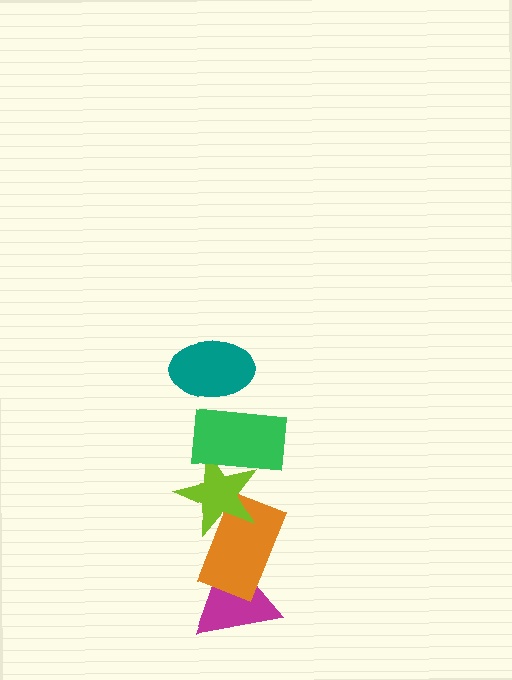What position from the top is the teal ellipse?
The teal ellipse is 1st from the top.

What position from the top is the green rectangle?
The green rectangle is 2nd from the top.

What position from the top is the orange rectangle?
The orange rectangle is 4th from the top.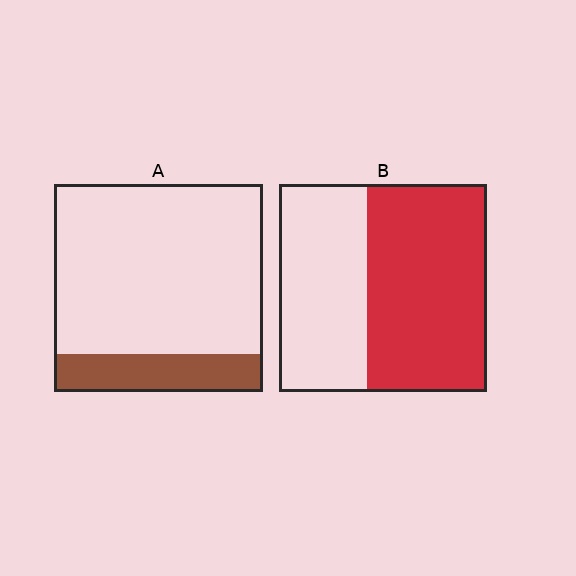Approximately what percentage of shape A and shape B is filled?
A is approximately 20% and B is approximately 60%.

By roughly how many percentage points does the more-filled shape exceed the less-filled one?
By roughly 40 percentage points (B over A).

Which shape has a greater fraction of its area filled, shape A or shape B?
Shape B.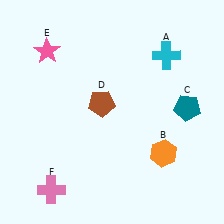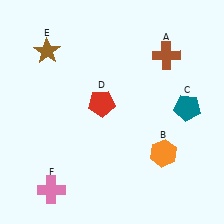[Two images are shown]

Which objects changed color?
A changed from cyan to brown. D changed from brown to red. E changed from pink to brown.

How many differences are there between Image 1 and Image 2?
There are 3 differences between the two images.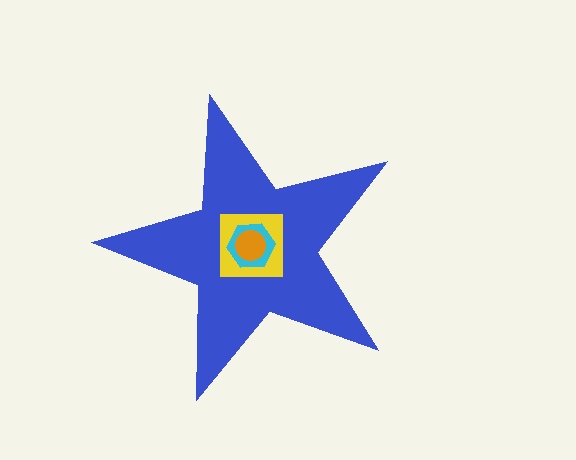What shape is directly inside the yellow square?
The cyan hexagon.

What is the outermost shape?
The blue star.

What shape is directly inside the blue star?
The yellow square.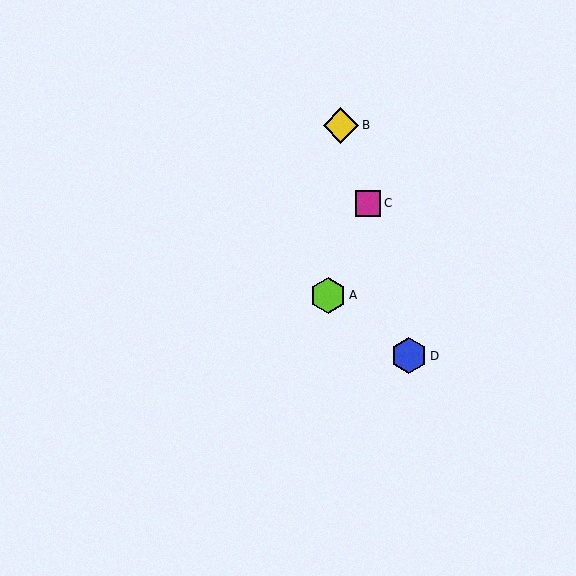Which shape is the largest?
The lime hexagon (labeled A) is the largest.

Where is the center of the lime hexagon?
The center of the lime hexagon is at (328, 295).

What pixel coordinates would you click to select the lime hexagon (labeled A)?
Click at (328, 295) to select the lime hexagon A.